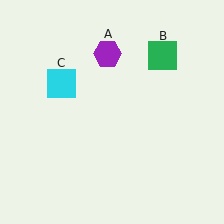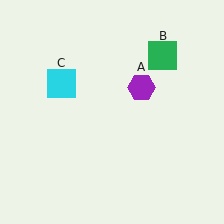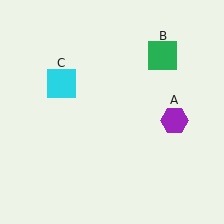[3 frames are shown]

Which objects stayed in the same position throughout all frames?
Green square (object B) and cyan square (object C) remained stationary.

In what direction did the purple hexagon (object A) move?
The purple hexagon (object A) moved down and to the right.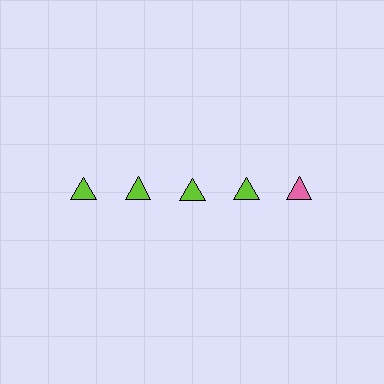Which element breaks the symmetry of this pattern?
The pink triangle in the top row, rightmost column breaks the symmetry. All other shapes are lime triangles.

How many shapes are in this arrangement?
There are 5 shapes arranged in a grid pattern.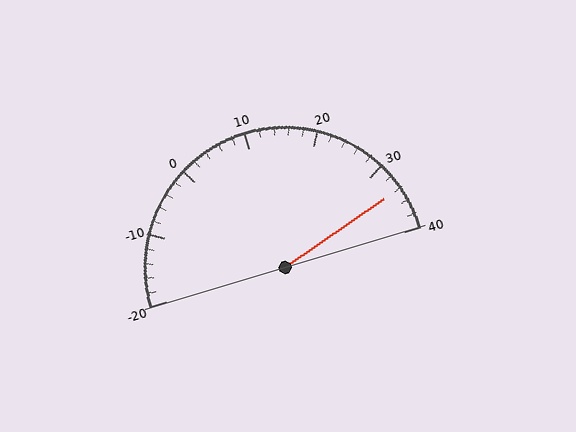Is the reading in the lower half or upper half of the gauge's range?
The reading is in the upper half of the range (-20 to 40).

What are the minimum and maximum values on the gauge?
The gauge ranges from -20 to 40.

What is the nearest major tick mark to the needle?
The nearest major tick mark is 30.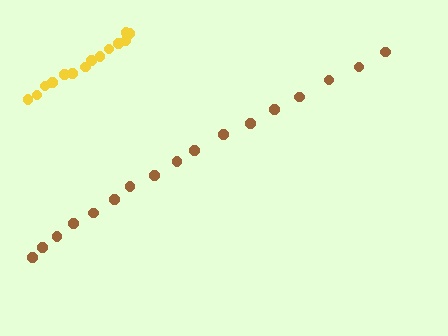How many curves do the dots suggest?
There are 2 distinct paths.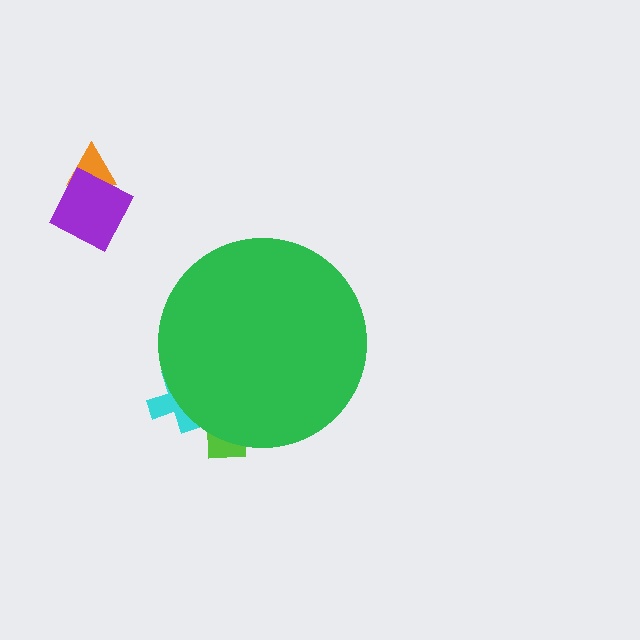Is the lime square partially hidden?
Yes, the lime square is partially hidden behind the green circle.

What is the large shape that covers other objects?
A green circle.